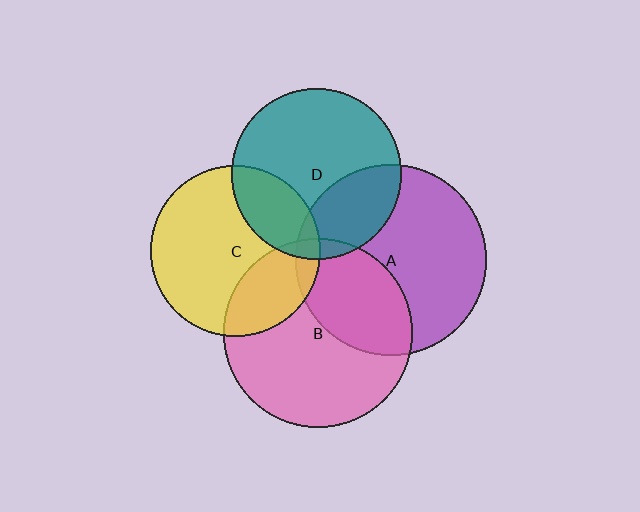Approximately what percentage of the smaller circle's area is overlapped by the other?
Approximately 5%.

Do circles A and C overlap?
Yes.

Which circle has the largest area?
Circle A (purple).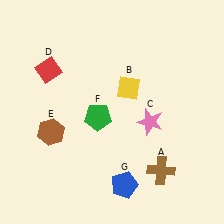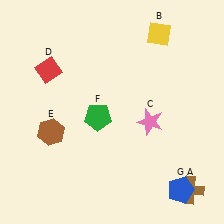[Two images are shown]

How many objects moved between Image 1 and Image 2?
3 objects moved between the two images.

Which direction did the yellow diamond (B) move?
The yellow diamond (B) moved up.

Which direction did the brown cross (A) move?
The brown cross (A) moved right.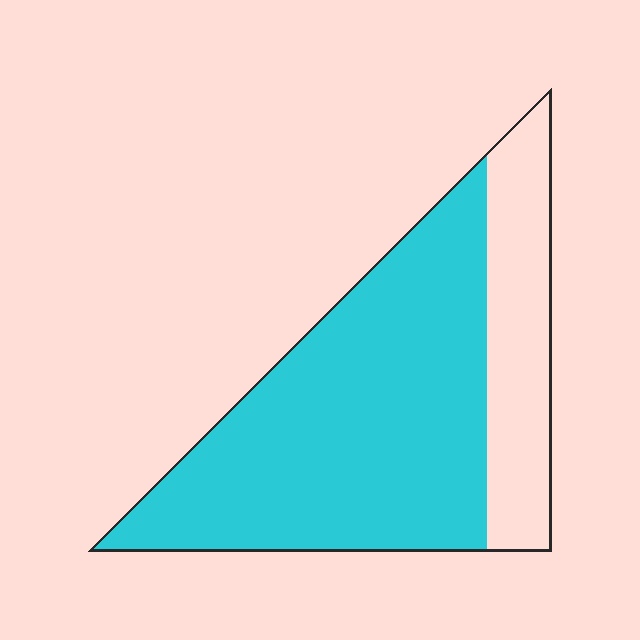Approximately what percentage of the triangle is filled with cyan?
Approximately 75%.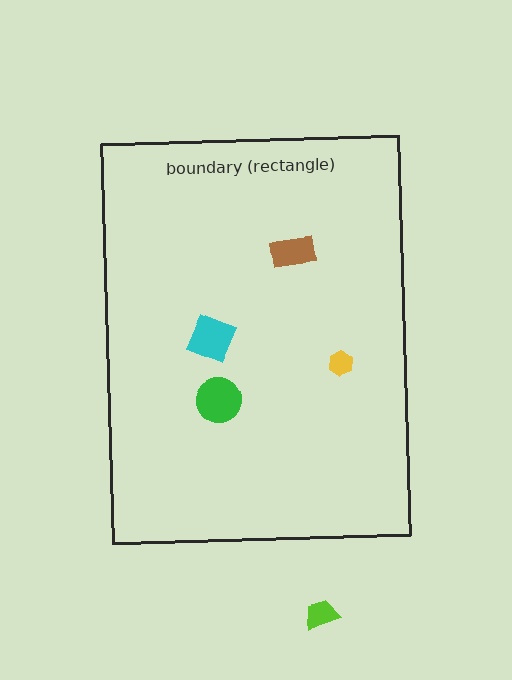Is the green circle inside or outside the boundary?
Inside.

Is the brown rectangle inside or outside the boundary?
Inside.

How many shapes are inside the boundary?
4 inside, 1 outside.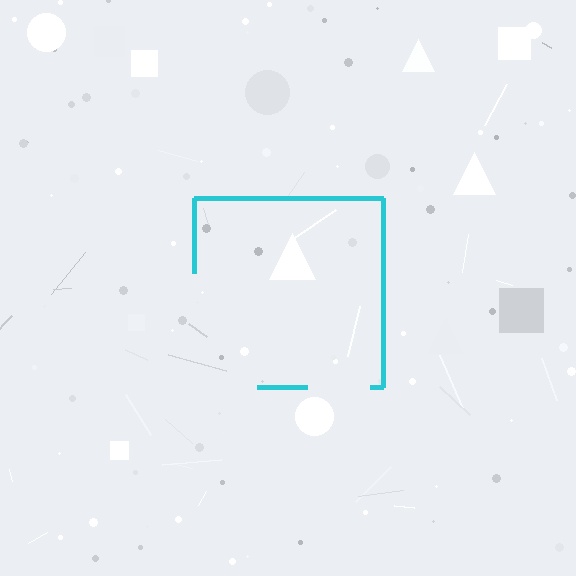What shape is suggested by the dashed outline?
The dashed outline suggests a square.